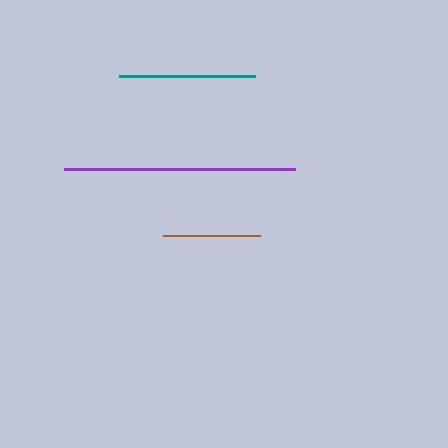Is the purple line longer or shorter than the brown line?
The purple line is longer than the brown line.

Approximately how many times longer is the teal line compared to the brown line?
The teal line is approximately 1.4 times the length of the brown line.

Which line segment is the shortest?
The brown line is the shortest at approximately 97 pixels.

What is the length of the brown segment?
The brown segment is approximately 97 pixels long.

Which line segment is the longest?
The purple line is the longest at approximately 231 pixels.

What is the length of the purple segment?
The purple segment is approximately 231 pixels long.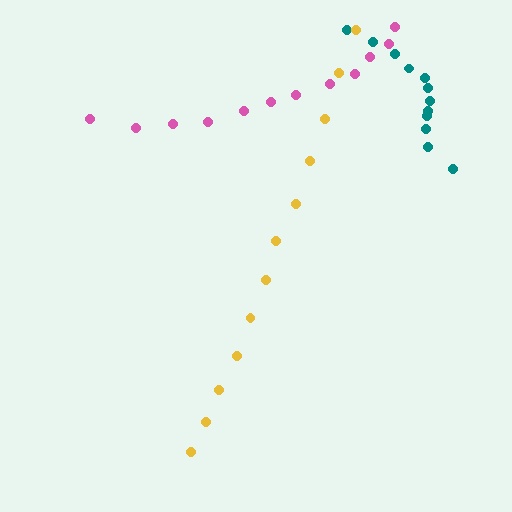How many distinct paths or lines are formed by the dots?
There are 3 distinct paths.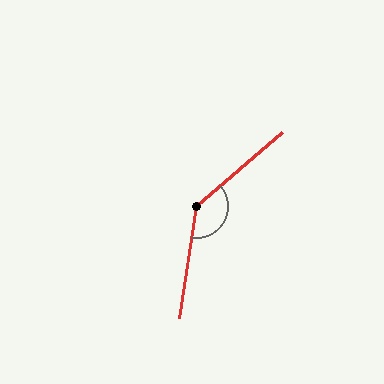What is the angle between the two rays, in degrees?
Approximately 140 degrees.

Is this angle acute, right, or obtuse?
It is obtuse.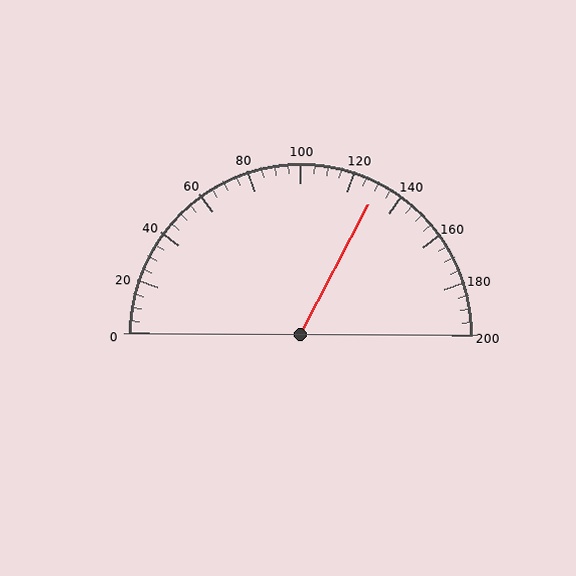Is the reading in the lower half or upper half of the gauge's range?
The reading is in the upper half of the range (0 to 200).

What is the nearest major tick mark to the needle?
The nearest major tick mark is 120.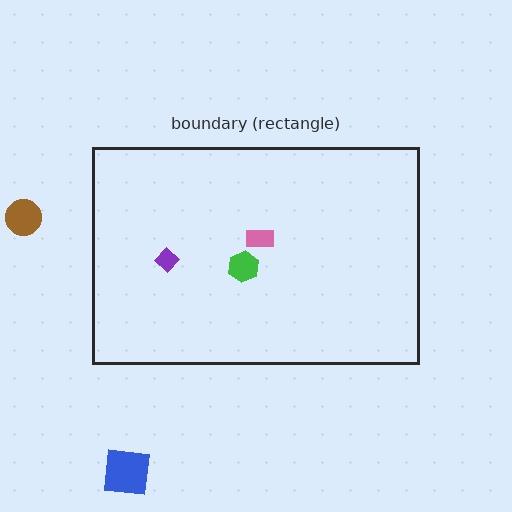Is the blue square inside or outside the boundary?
Outside.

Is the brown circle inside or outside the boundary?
Outside.